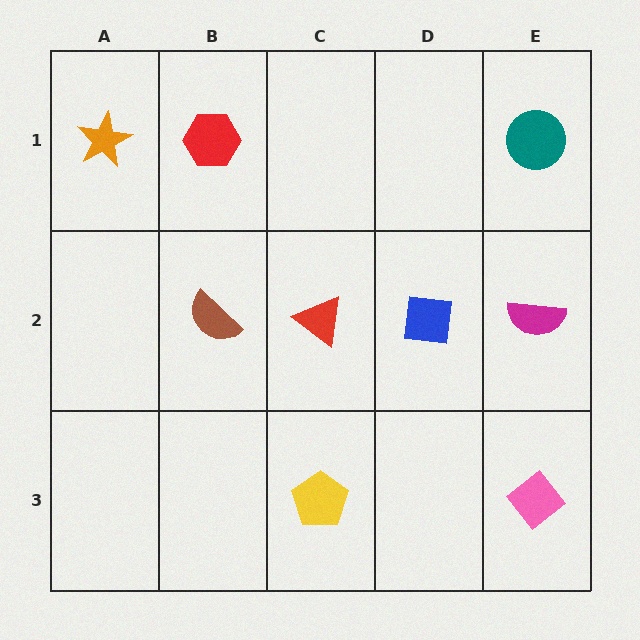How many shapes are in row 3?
2 shapes.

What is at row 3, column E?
A pink diamond.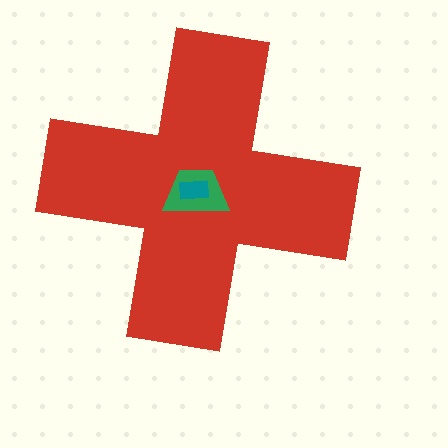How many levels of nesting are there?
3.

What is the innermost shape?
The teal rectangle.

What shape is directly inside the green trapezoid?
The teal rectangle.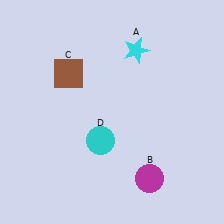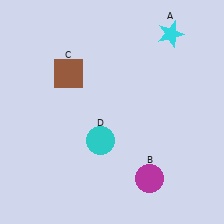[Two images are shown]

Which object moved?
The cyan star (A) moved right.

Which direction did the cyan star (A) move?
The cyan star (A) moved right.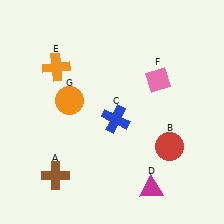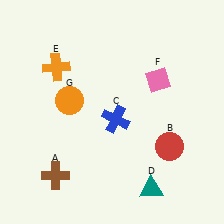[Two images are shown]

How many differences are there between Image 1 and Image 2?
There is 1 difference between the two images.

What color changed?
The triangle (D) changed from magenta in Image 1 to teal in Image 2.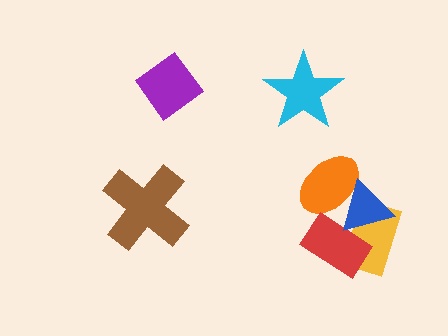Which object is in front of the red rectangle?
The blue triangle is in front of the red rectangle.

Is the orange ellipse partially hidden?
Yes, it is partially covered by another shape.